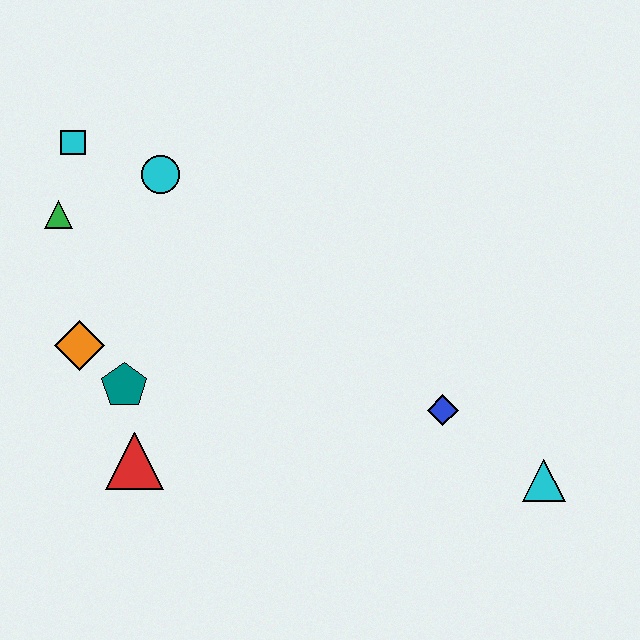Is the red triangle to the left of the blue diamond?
Yes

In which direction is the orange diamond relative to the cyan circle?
The orange diamond is below the cyan circle.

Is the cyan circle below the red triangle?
No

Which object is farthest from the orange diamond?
The cyan triangle is farthest from the orange diamond.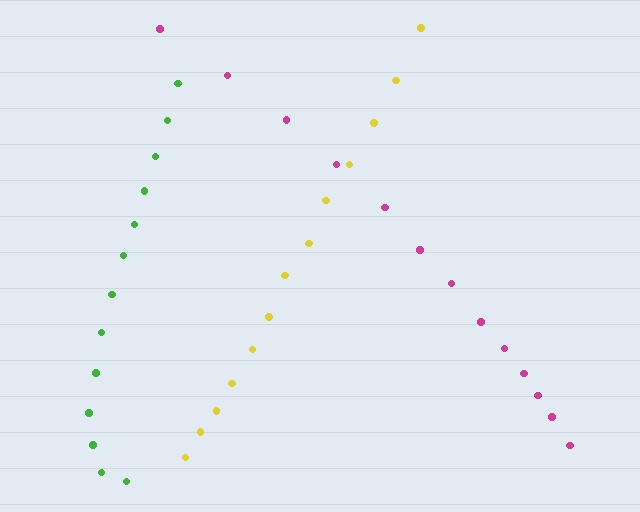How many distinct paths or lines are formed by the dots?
There are 3 distinct paths.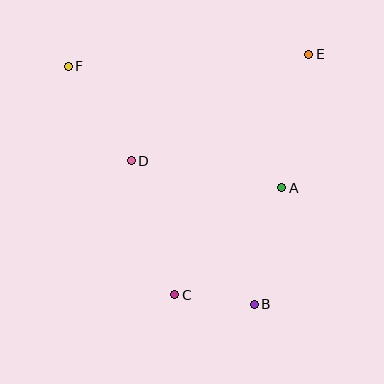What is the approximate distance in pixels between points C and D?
The distance between C and D is approximately 141 pixels.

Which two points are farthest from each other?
Points B and F are farthest from each other.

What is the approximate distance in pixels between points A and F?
The distance between A and F is approximately 246 pixels.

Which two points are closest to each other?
Points B and C are closest to each other.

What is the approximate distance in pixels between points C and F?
The distance between C and F is approximately 252 pixels.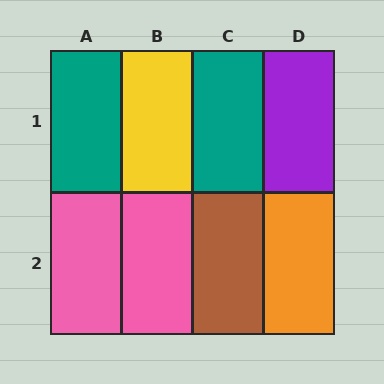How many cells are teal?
2 cells are teal.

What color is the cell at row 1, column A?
Teal.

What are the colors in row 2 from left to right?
Pink, pink, brown, orange.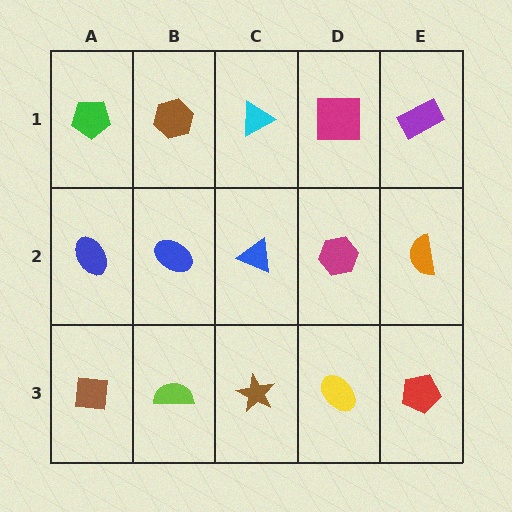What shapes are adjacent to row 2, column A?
A green pentagon (row 1, column A), a brown square (row 3, column A), a blue ellipse (row 2, column B).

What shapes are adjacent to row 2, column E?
A purple rectangle (row 1, column E), a red pentagon (row 3, column E), a magenta hexagon (row 2, column D).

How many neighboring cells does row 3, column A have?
2.